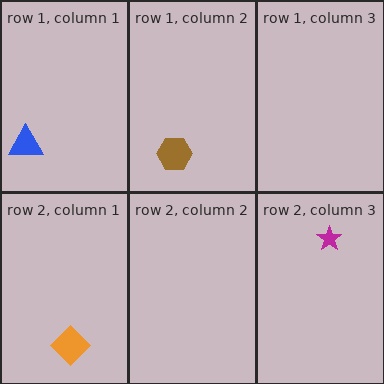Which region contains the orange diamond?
The row 2, column 1 region.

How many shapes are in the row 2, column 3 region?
1.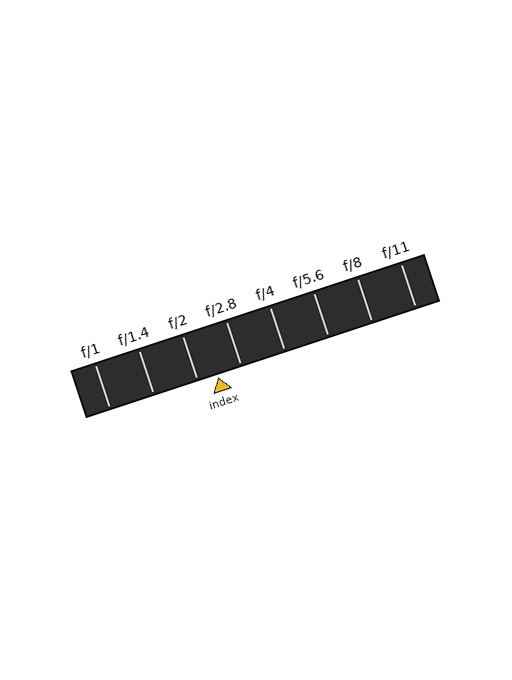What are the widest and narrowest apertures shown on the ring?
The widest aperture shown is f/1 and the narrowest is f/11.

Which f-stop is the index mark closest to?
The index mark is closest to f/2.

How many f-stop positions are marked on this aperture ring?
There are 8 f-stop positions marked.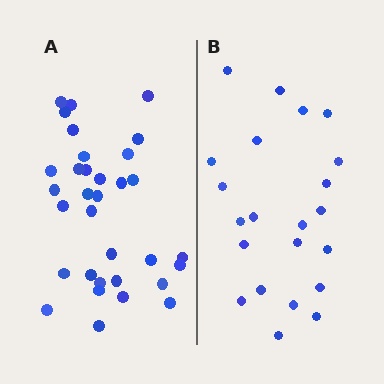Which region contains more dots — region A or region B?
Region A (the left region) has more dots.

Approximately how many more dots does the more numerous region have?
Region A has roughly 12 or so more dots than region B.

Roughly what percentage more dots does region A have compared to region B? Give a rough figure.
About 50% more.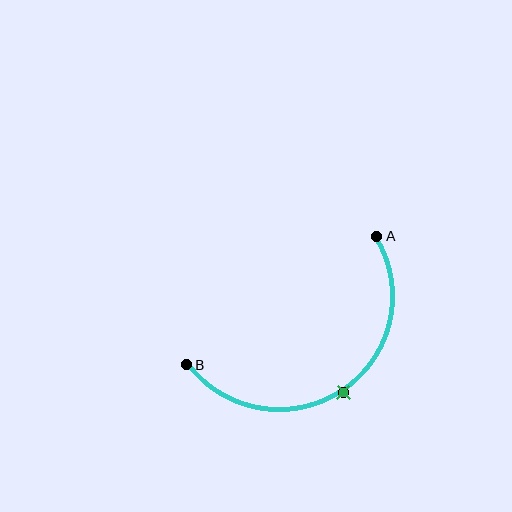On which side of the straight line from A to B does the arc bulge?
The arc bulges below and to the right of the straight line connecting A and B.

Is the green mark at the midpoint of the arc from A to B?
Yes. The green mark lies on the arc at equal arc-length from both A and B — it is the arc midpoint.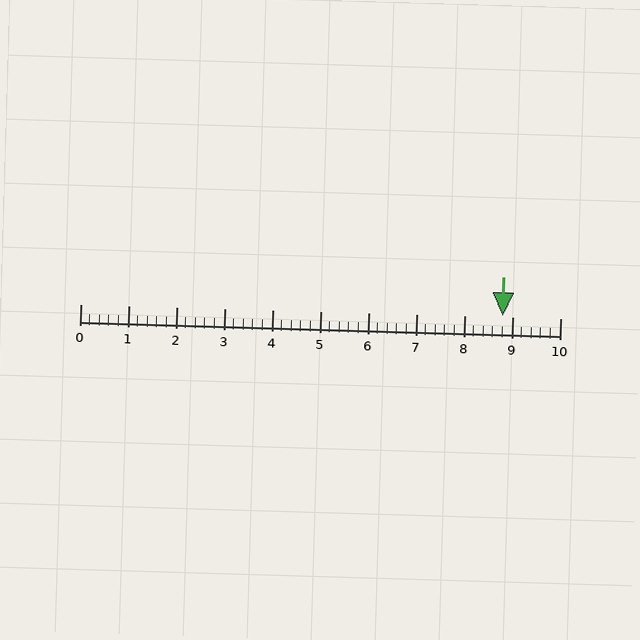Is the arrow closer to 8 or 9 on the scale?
The arrow is closer to 9.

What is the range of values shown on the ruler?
The ruler shows values from 0 to 10.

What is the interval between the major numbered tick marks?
The major tick marks are spaced 1 units apart.